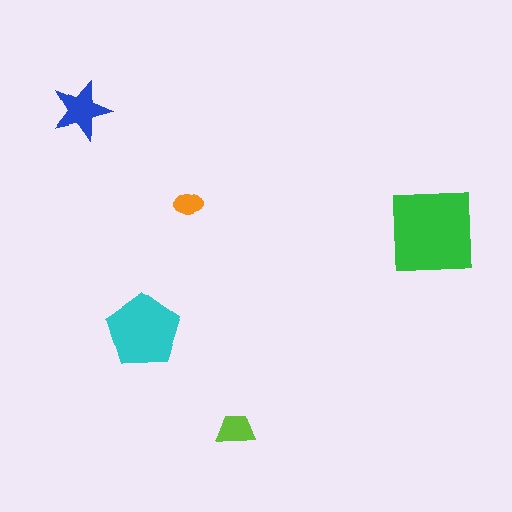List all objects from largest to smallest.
The green square, the cyan pentagon, the blue star, the lime trapezoid, the orange ellipse.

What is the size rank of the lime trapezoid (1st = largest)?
4th.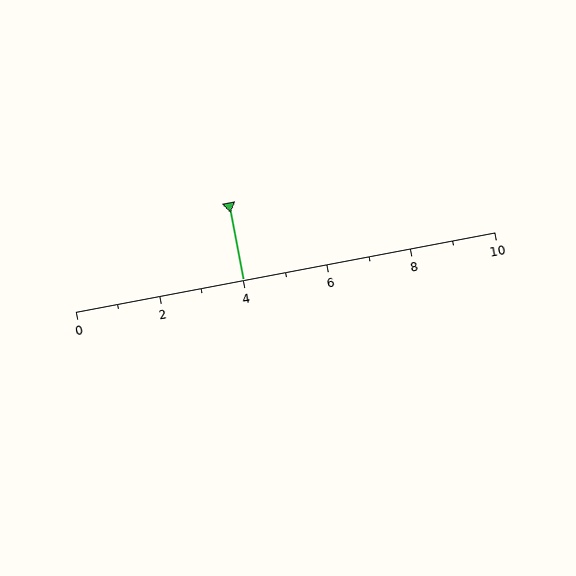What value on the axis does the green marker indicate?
The marker indicates approximately 4.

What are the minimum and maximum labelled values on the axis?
The axis runs from 0 to 10.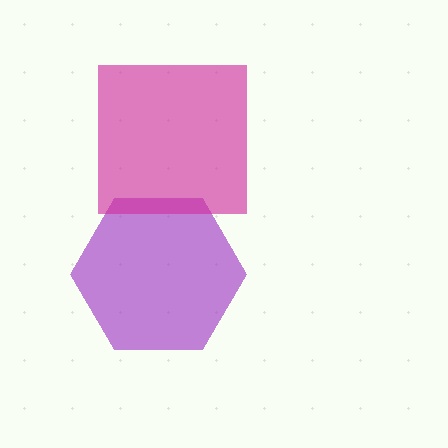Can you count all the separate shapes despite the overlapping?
Yes, there are 2 separate shapes.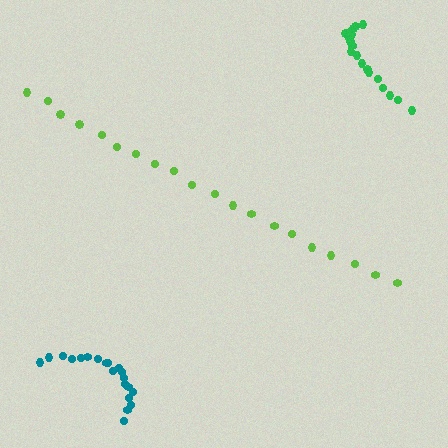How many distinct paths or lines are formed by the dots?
There are 3 distinct paths.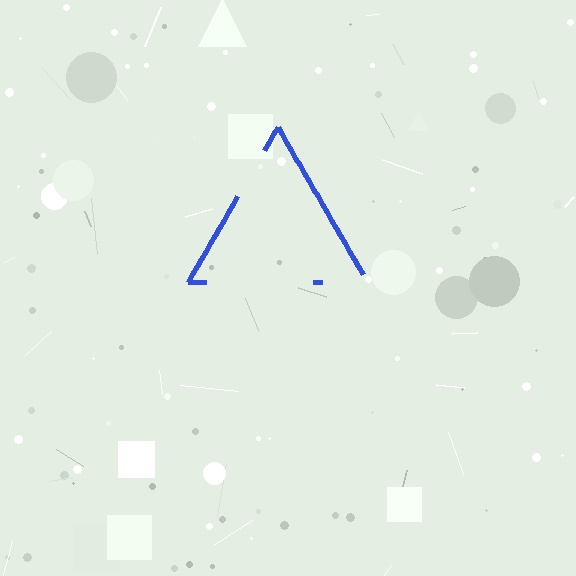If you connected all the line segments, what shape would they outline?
They would outline a triangle.